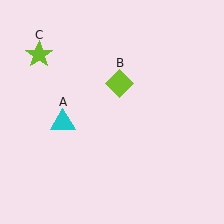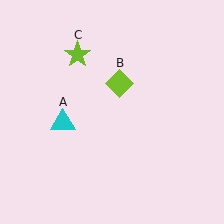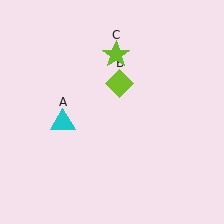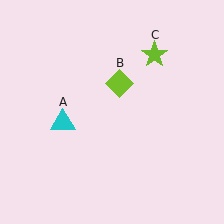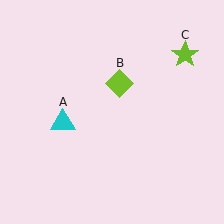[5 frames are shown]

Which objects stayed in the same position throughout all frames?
Cyan triangle (object A) and lime diamond (object B) remained stationary.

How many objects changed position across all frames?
1 object changed position: lime star (object C).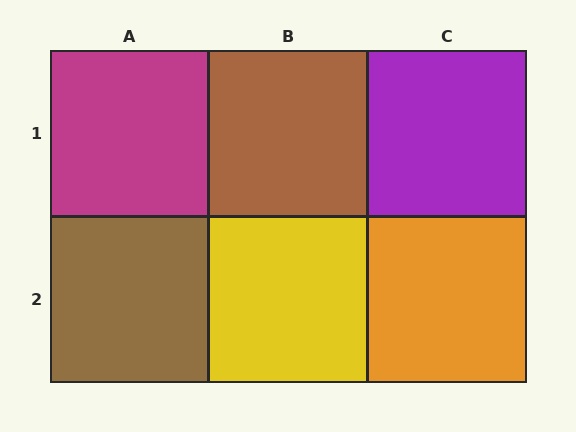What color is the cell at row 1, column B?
Brown.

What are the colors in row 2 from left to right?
Brown, yellow, orange.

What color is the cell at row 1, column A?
Magenta.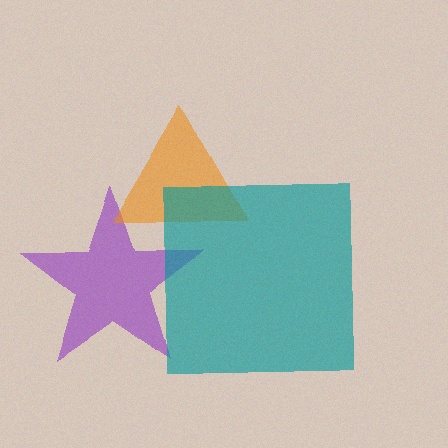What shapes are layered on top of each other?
The layered shapes are: a purple star, an orange triangle, a teal square.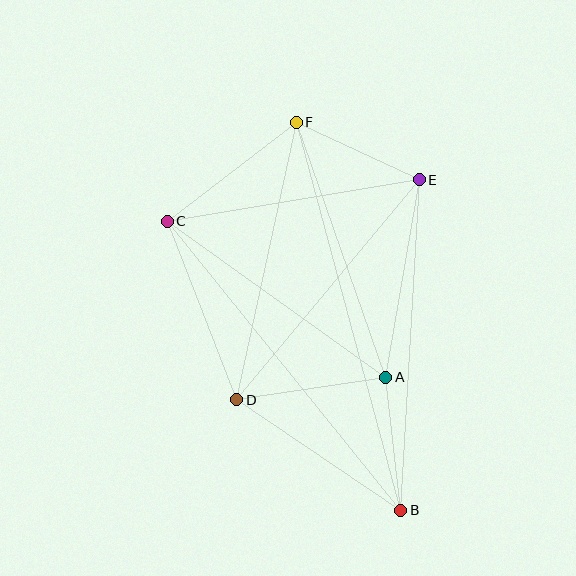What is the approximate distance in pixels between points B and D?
The distance between B and D is approximately 198 pixels.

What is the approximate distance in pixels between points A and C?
The distance between A and C is approximately 268 pixels.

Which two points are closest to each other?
Points A and B are closest to each other.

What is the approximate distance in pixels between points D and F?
The distance between D and F is approximately 284 pixels.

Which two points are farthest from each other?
Points B and F are farthest from each other.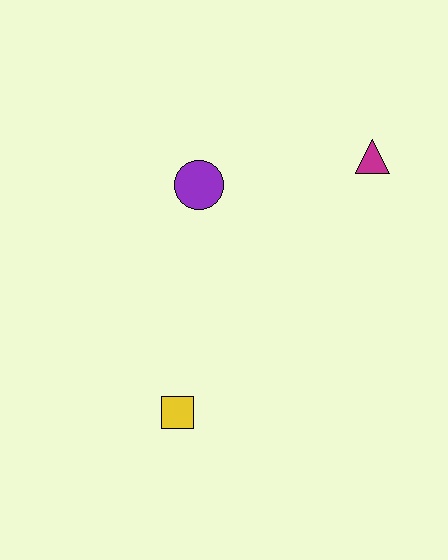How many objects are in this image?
There are 3 objects.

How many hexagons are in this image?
There are no hexagons.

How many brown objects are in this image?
There are no brown objects.